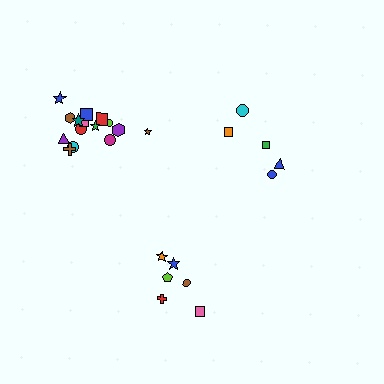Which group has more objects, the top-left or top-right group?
The top-left group.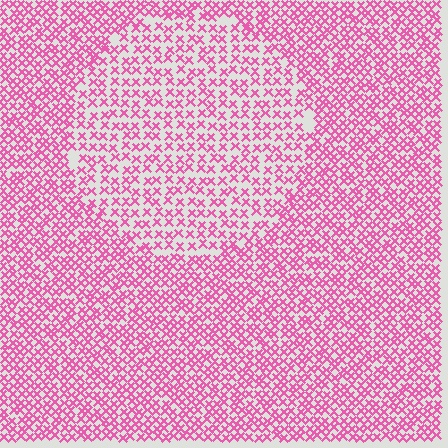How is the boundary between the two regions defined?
The boundary is defined by a change in element density (approximately 1.7x ratio). All elements are the same color, size, and shape.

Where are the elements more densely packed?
The elements are more densely packed outside the circle boundary.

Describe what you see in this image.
The image contains small pink elements arranged at two different densities. A circle-shaped region is visible where the elements are less densely packed than the surrounding area.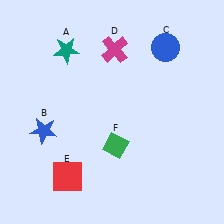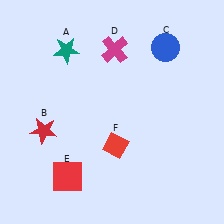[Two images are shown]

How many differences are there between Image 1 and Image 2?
There are 2 differences between the two images.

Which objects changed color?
B changed from blue to red. F changed from green to red.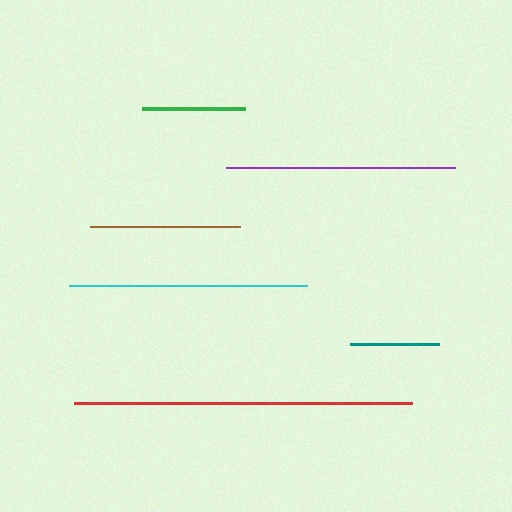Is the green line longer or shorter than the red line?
The red line is longer than the green line.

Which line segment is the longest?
The red line is the longest at approximately 339 pixels.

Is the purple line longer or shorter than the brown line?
The purple line is longer than the brown line.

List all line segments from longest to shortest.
From longest to shortest: red, cyan, purple, brown, green, teal.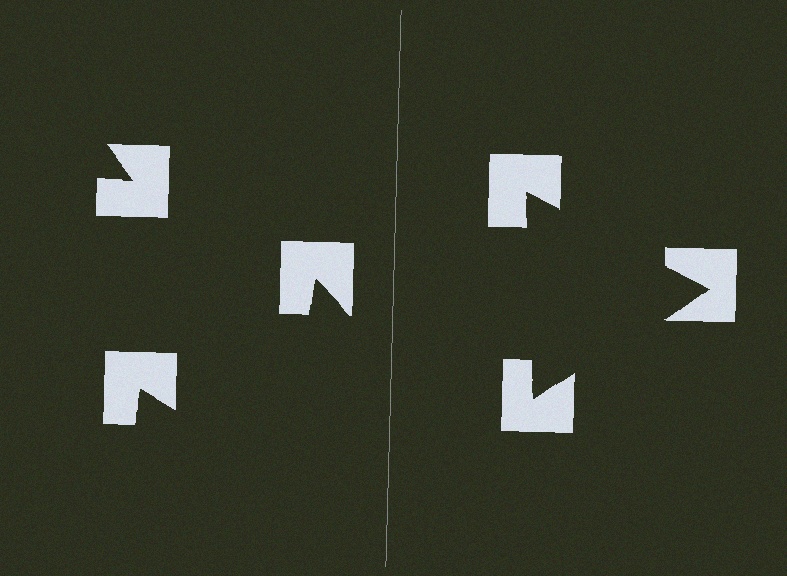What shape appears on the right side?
An illusory triangle.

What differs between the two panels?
The notched squares are positioned identically on both sides; only the wedge orientations differ. On the right they align to a triangle; on the left they are misaligned.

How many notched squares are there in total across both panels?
6 — 3 on each side.